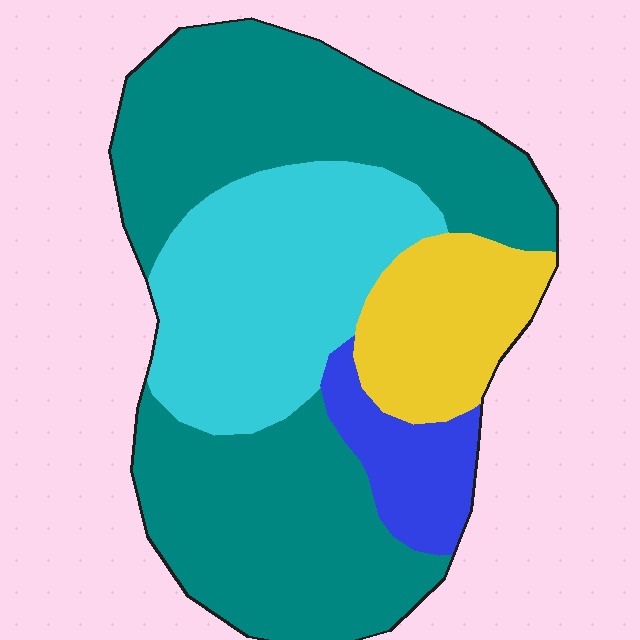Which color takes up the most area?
Teal, at roughly 55%.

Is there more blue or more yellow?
Yellow.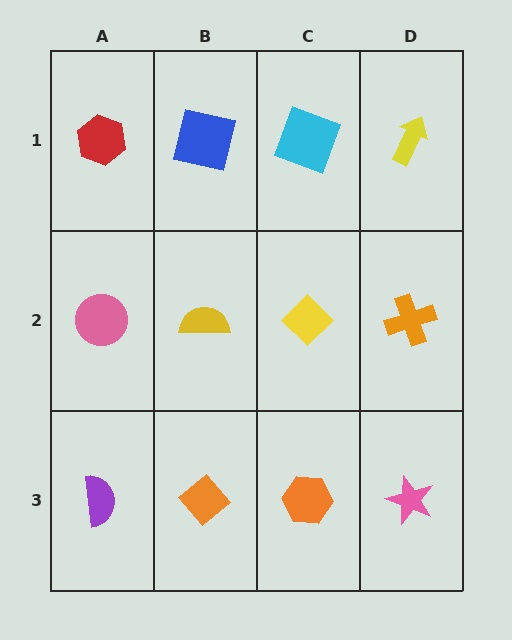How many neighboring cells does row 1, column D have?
2.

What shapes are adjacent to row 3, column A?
A pink circle (row 2, column A), an orange diamond (row 3, column B).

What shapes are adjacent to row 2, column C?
A cyan square (row 1, column C), an orange hexagon (row 3, column C), a yellow semicircle (row 2, column B), an orange cross (row 2, column D).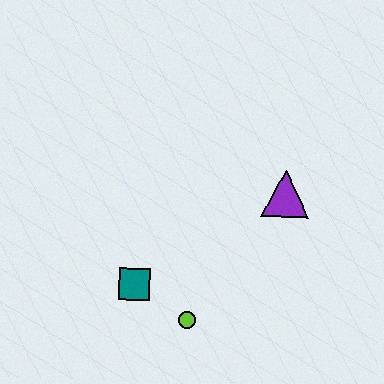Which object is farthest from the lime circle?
The purple triangle is farthest from the lime circle.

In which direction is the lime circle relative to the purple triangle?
The lime circle is below the purple triangle.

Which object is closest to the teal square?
The lime circle is closest to the teal square.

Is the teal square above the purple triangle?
No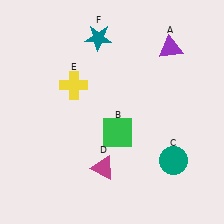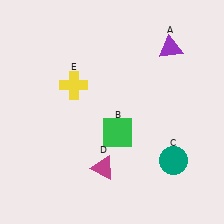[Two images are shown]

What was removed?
The teal star (F) was removed in Image 2.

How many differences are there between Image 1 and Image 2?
There is 1 difference between the two images.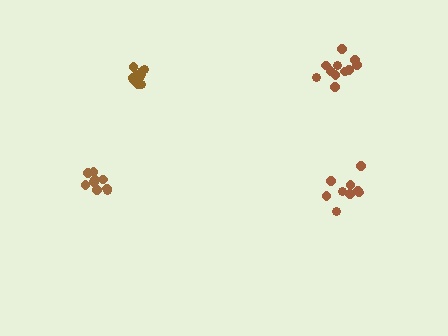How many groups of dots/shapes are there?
There are 4 groups.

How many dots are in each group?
Group 1: 13 dots, Group 2: 10 dots, Group 3: 9 dots, Group 4: 9 dots (41 total).